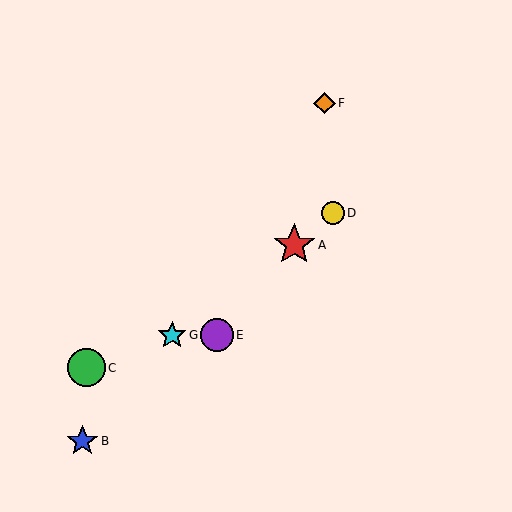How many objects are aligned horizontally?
2 objects (E, G) are aligned horizontally.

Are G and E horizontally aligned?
Yes, both are at y≈335.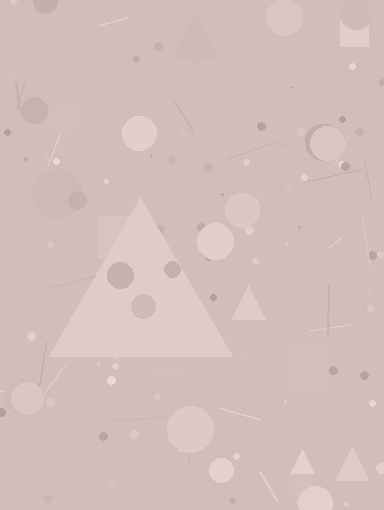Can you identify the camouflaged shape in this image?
The camouflaged shape is a triangle.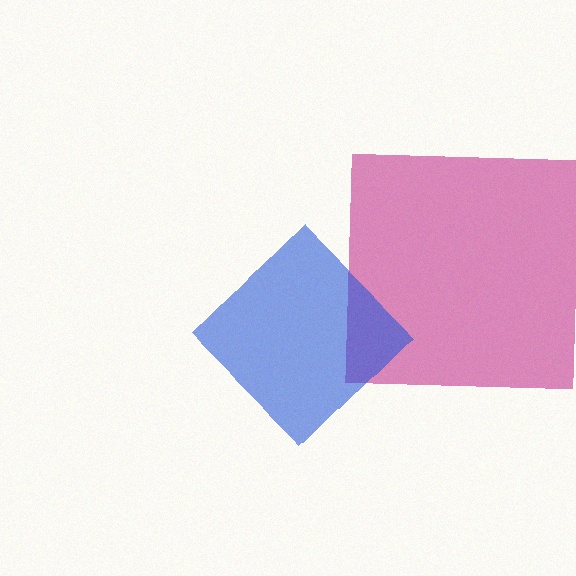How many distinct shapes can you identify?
There are 2 distinct shapes: a magenta square, a blue diamond.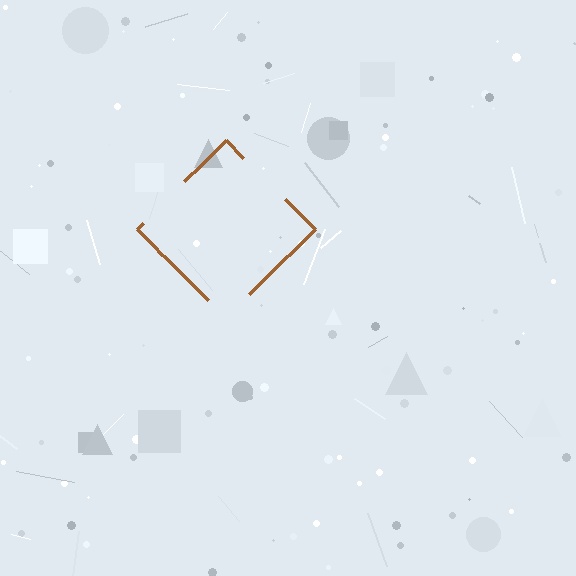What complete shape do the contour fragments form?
The contour fragments form a diamond.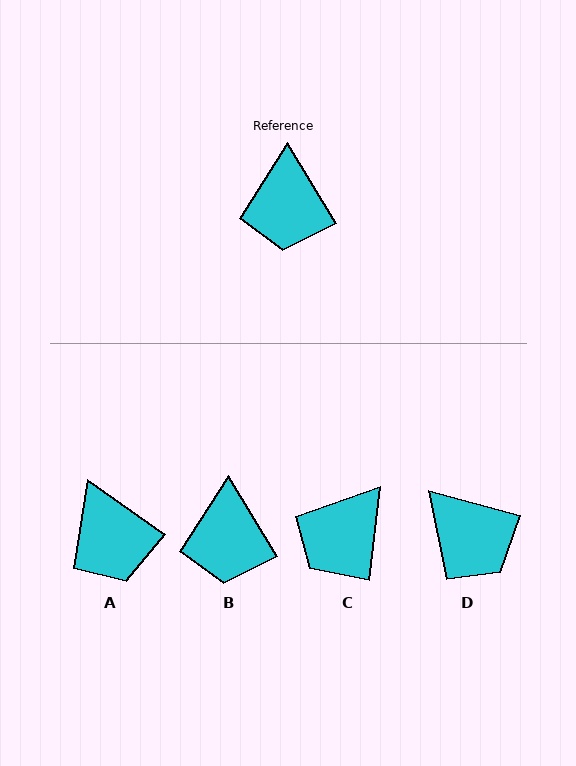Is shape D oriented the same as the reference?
No, it is off by about 44 degrees.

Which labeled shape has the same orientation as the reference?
B.